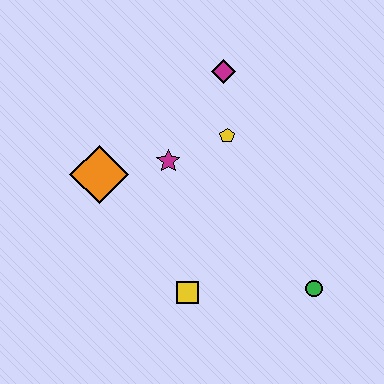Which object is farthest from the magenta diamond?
The green circle is farthest from the magenta diamond.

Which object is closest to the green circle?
The yellow square is closest to the green circle.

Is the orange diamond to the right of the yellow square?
No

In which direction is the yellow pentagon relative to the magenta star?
The yellow pentagon is to the right of the magenta star.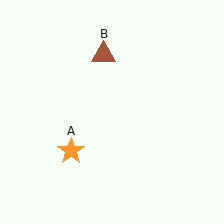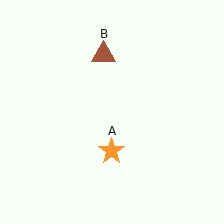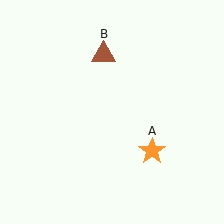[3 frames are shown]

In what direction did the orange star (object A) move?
The orange star (object A) moved right.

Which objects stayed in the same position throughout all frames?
Brown triangle (object B) remained stationary.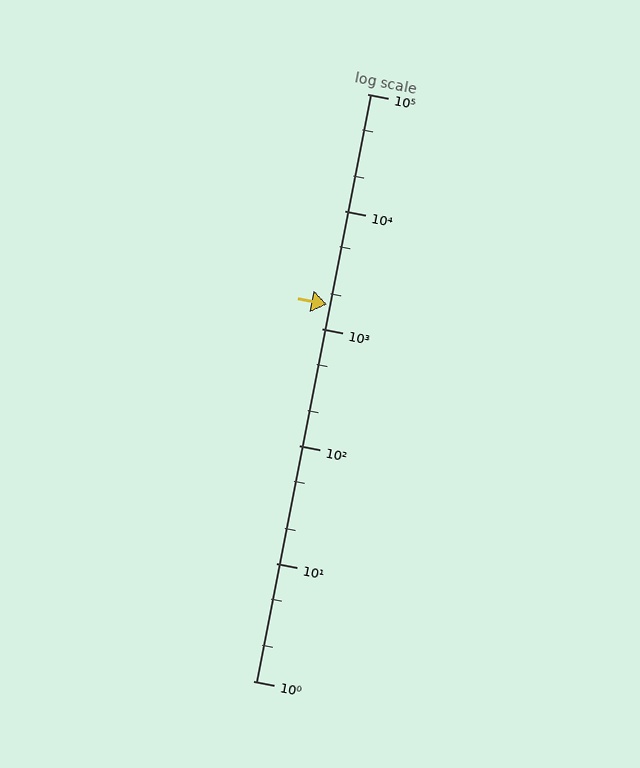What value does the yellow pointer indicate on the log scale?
The pointer indicates approximately 1600.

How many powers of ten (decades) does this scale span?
The scale spans 5 decades, from 1 to 100000.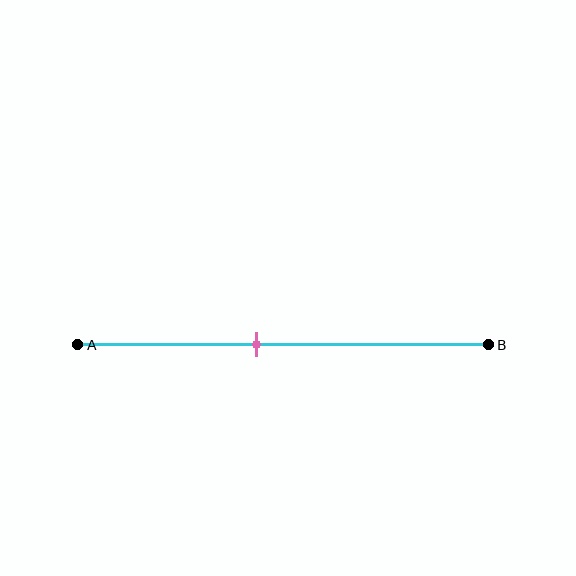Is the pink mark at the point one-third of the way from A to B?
No, the mark is at about 45% from A, not at the 33% one-third point.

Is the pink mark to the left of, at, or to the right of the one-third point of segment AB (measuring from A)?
The pink mark is to the right of the one-third point of segment AB.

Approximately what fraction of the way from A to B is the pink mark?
The pink mark is approximately 45% of the way from A to B.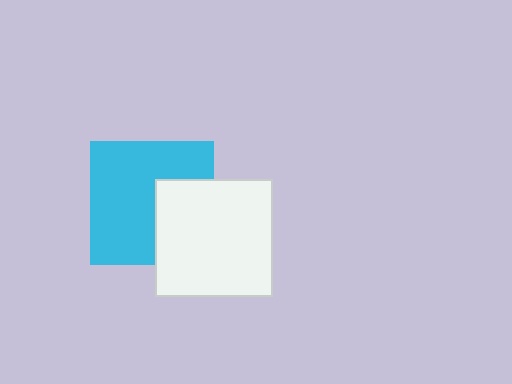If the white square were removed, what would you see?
You would see the complete cyan square.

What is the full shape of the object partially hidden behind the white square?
The partially hidden object is a cyan square.